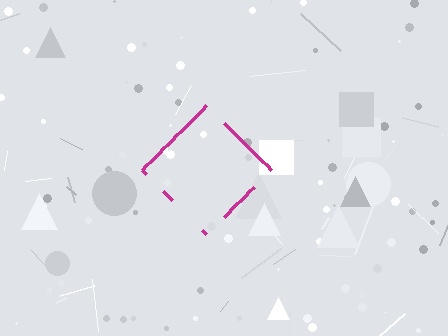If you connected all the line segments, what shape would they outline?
They would outline a diamond.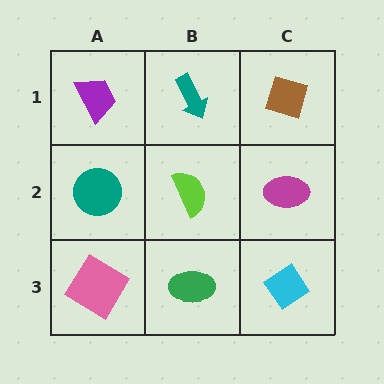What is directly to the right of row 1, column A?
A teal arrow.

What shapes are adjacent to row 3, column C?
A magenta ellipse (row 2, column C), a green ellipse (row 3, column B).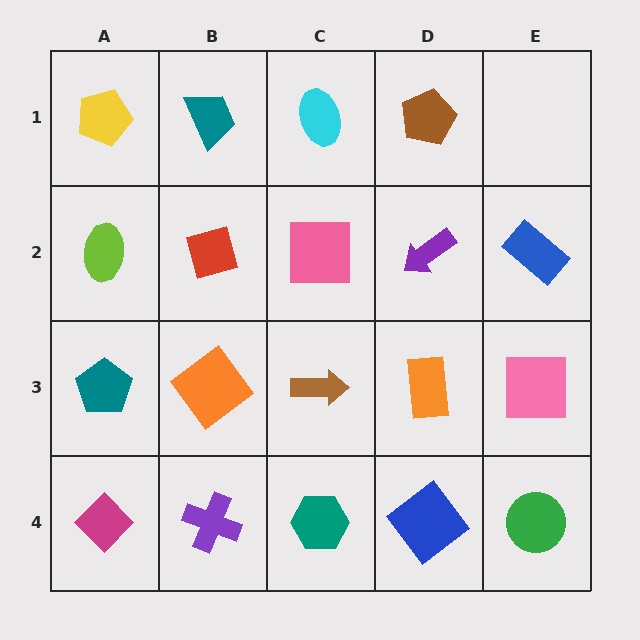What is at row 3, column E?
A pink square.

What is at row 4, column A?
A magenta diamond.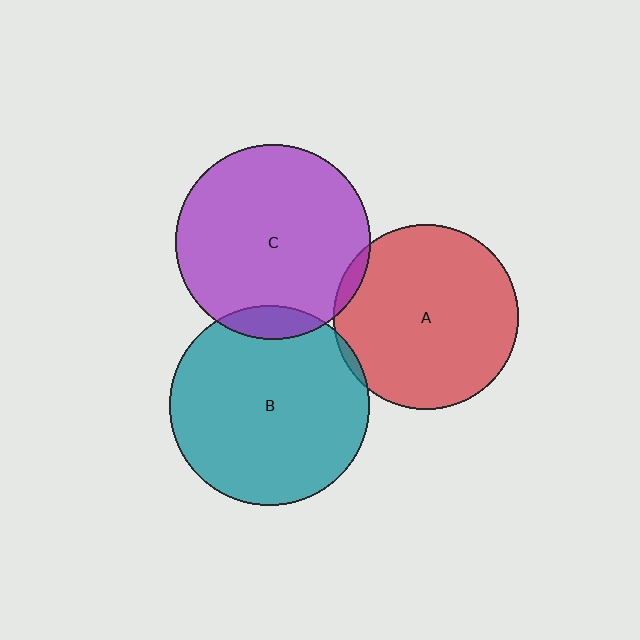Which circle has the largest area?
Circle B (teal).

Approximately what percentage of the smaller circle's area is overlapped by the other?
Approximately 5%.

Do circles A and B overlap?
Yes.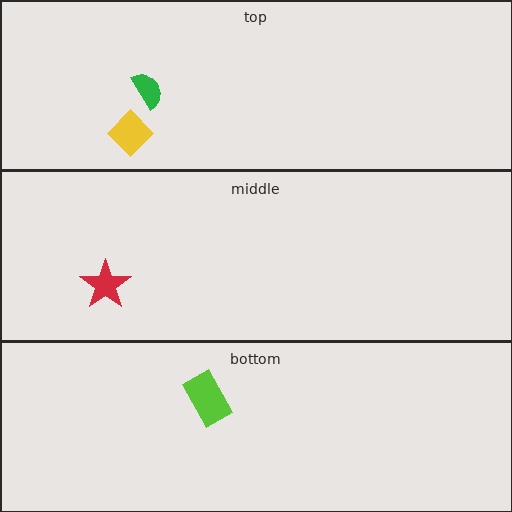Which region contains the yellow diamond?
The top region.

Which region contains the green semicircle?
The top region.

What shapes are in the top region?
The green semicircle, the yellow diamond.